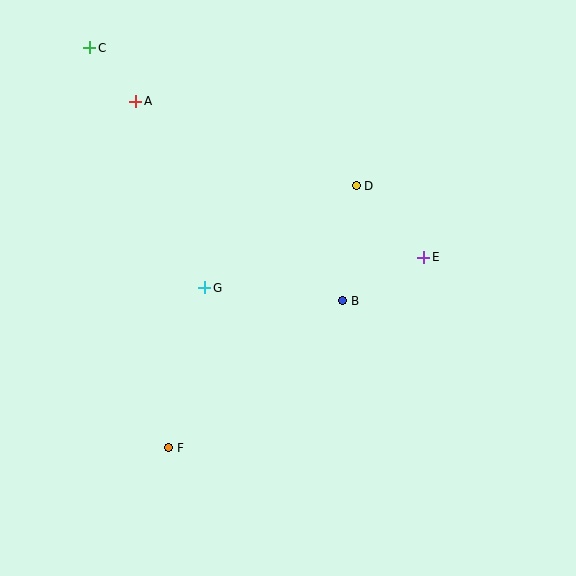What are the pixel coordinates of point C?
Point C is at (90, 48).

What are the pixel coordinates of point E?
Point E is at (424, 257).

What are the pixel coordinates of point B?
Point B is at (343, 301).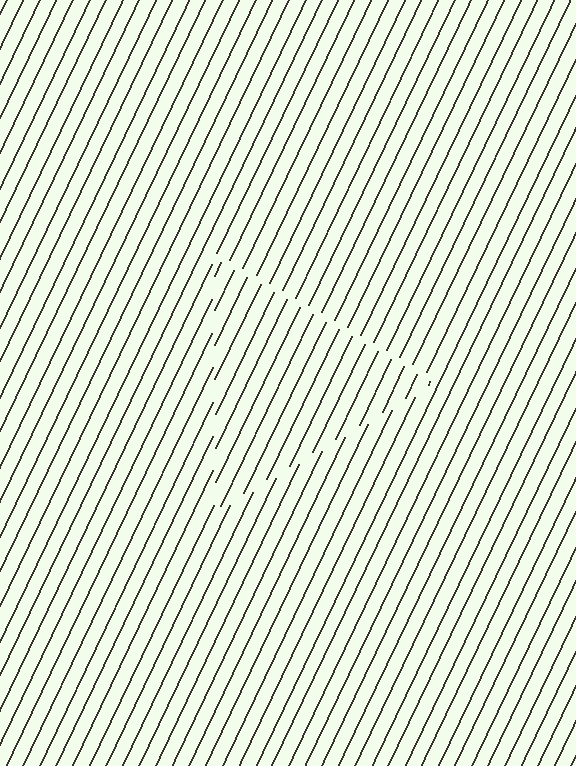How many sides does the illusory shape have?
3 sides — the line-ends trace a triangle.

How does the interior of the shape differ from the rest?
The interior of the shape contains the same grating, shifted by half a period — the contour is defined by the phase discontinuity where line-ends from the inner and outer gratings abut.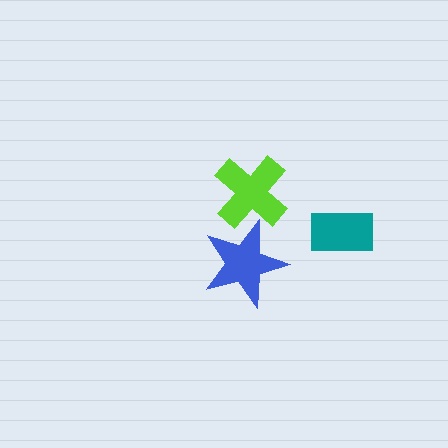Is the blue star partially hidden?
Yes, it is partially covered by another shape.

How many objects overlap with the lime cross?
1 object overlaps with the lime cross.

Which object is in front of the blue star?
The lime cross is in front of the blue star.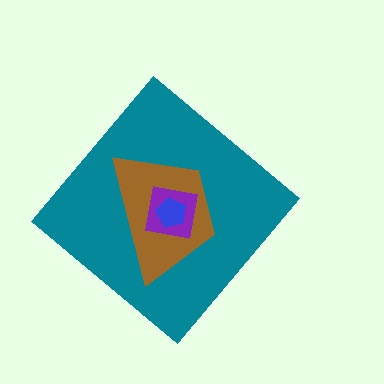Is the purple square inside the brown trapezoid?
Yes.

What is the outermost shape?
The teal diamond.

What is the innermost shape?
The blue pentagon.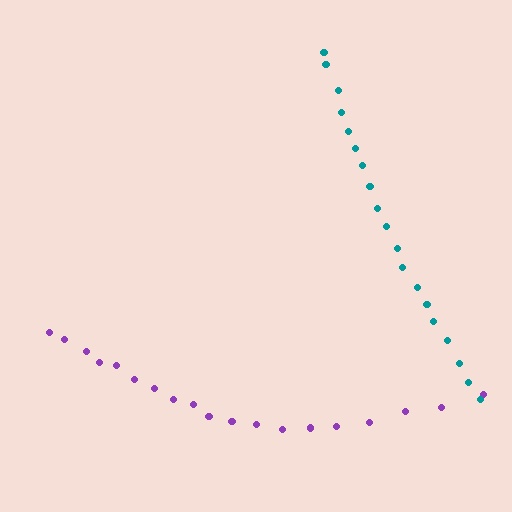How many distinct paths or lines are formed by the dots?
There are 2 distinct paths.